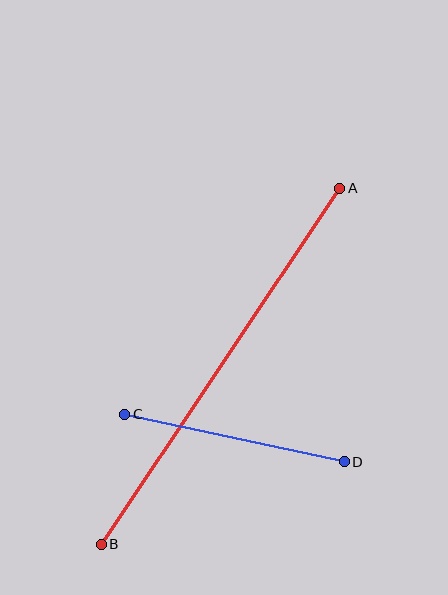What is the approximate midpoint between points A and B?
The midpoint is at approximately (220, 366) pixels.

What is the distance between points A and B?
The distance is approximately 429 pixels.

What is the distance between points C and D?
The distance is approximately 224 pixels.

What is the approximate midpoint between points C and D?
The midpoint is at approximately (235, 438) pixels.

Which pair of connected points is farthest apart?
Points A and B are farthest apart.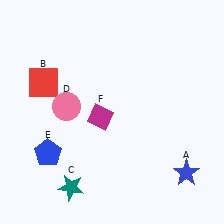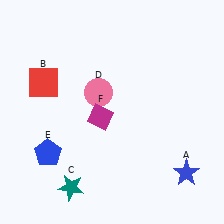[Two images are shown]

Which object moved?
The pink circle (D) moved right.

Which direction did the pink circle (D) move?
The pink circle (D) moved right.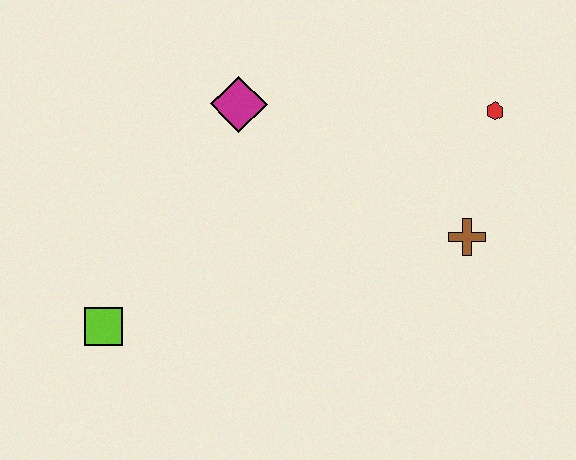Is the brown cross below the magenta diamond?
Yes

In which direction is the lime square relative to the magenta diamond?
The lime square is below the magenta diamond.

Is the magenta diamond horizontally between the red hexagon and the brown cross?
No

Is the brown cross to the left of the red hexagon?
Yes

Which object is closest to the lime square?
The magenta diamond is closest to the lime square.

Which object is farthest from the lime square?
The red hexagon is farthest from the lime square.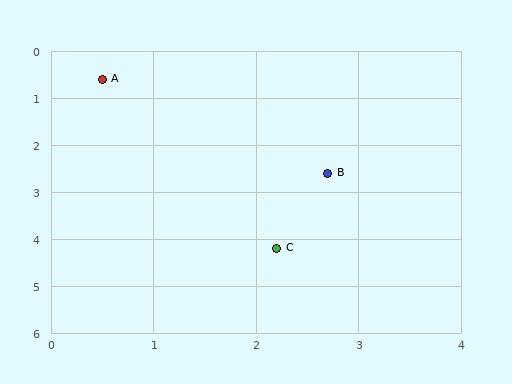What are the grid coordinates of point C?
Point C is at approximately (2.2, 4.2).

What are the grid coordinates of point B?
Point B is at approximately (2.7, 2.6).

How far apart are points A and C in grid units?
Points A and C are about 4.0 grid units apart.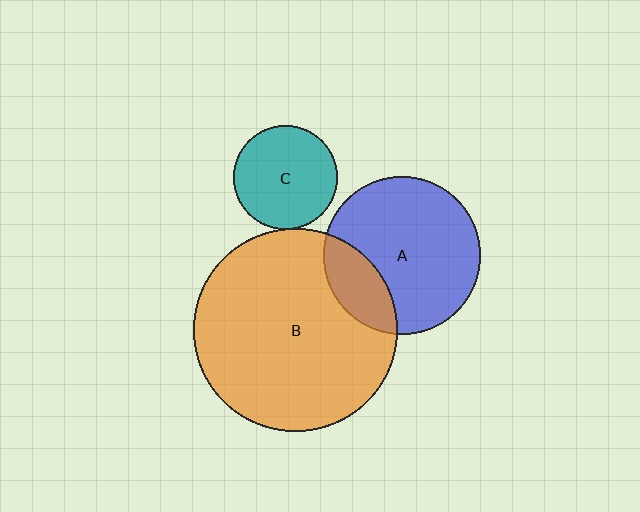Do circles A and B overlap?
Yes.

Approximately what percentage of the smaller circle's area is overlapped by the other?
Approximately 20%.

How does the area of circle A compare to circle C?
Approximately 2.3 times.